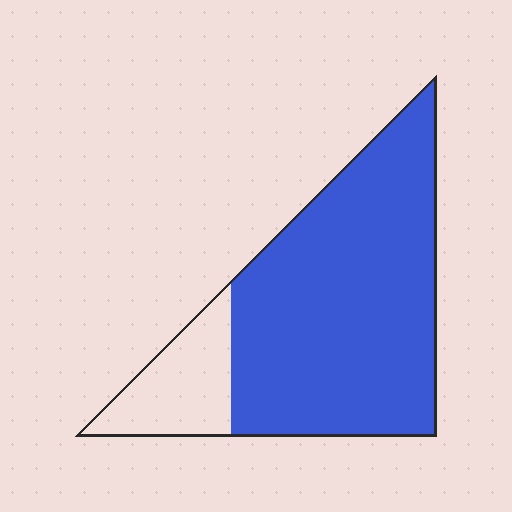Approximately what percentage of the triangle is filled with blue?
Approximately 80%.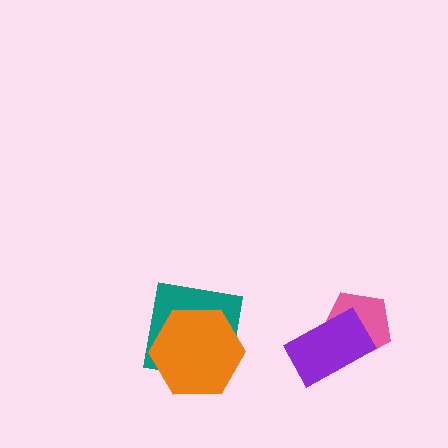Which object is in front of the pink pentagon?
The purple rectangle is in front of the pink pentagon.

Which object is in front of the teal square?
The orange hexagon is in front of the teal square.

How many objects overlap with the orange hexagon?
1 object overlaps with the orange hexagon.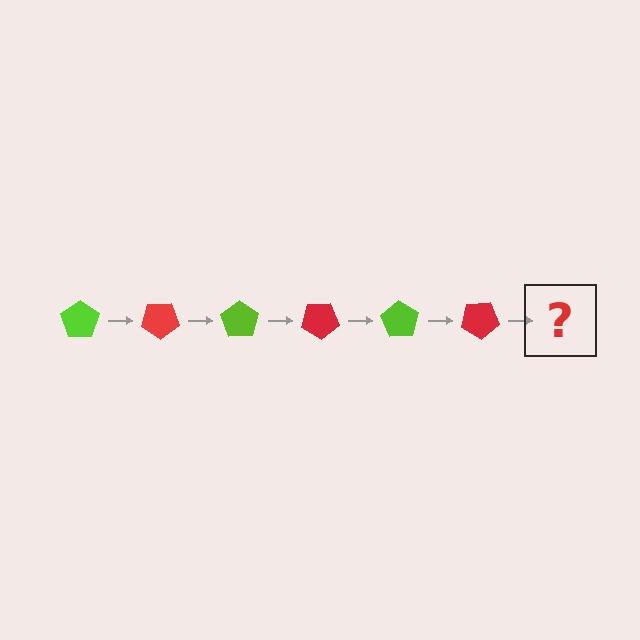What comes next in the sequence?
The next element should be a lime pentagon, rotated 210 degrees from the start.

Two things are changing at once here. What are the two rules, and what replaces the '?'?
The two rules are that it rotates 35 degrees each step and the color cycles through lime and red. The '?' should be a lime pentagon, rotated 210 degrees from the start.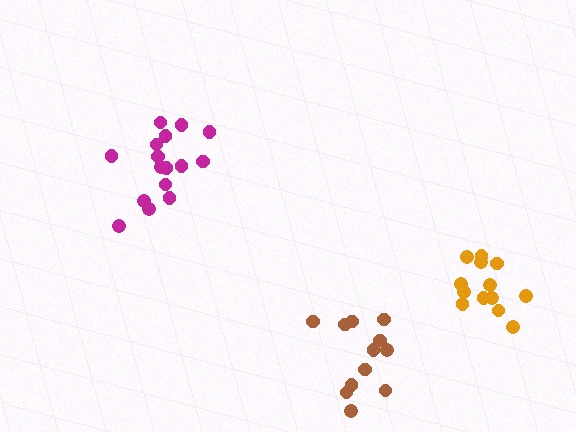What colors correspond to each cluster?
The clusters are colored: brown, magenta, orange.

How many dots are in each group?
Group 1: 12 dots, Group 2: 16 dots, Group 3: 13 dots (41 total).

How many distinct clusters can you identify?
There are 3 distinct clusters.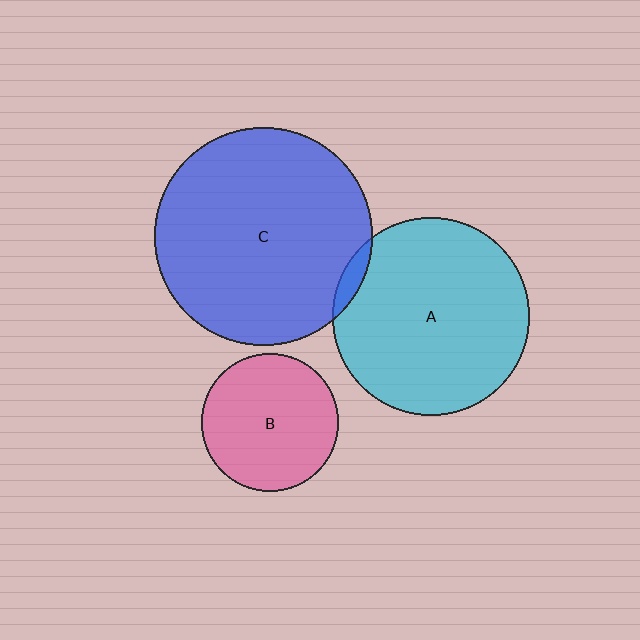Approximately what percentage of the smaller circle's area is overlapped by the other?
Approximately 5%.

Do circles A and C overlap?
Yes.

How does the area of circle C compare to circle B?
Approximately 2.5 times.